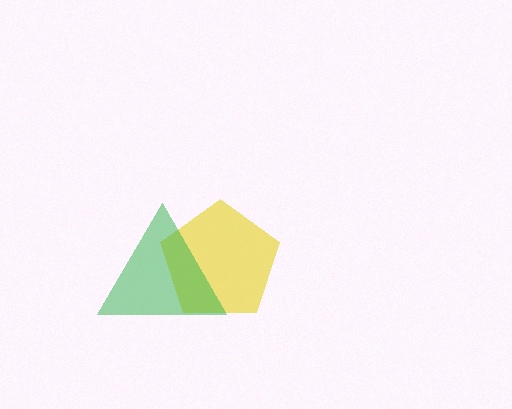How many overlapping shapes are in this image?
There are 2 overlapping shapes in the image.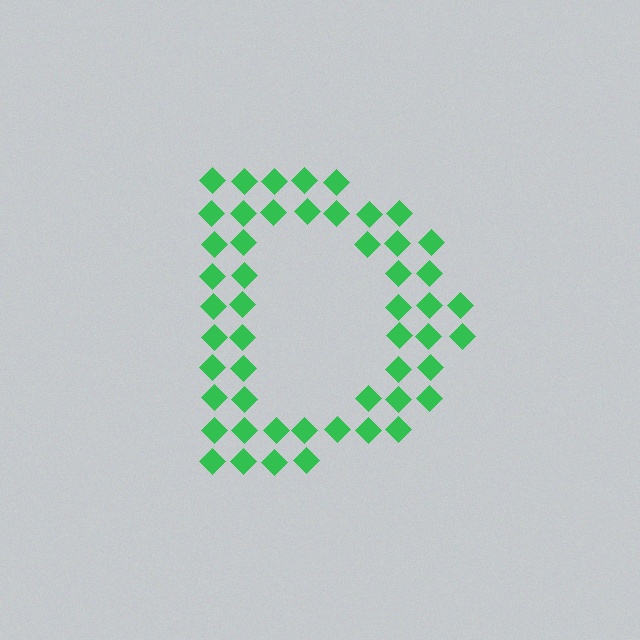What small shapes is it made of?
It is made of small diamonds.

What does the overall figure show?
The overall figure shows the letter D.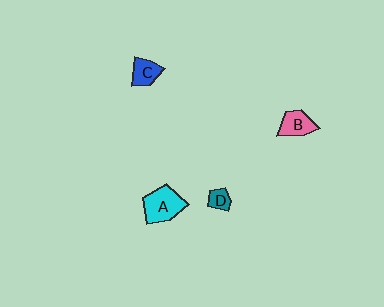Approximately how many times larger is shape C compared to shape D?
Approximately 1.6 times.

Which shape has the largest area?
Shape A (cyan).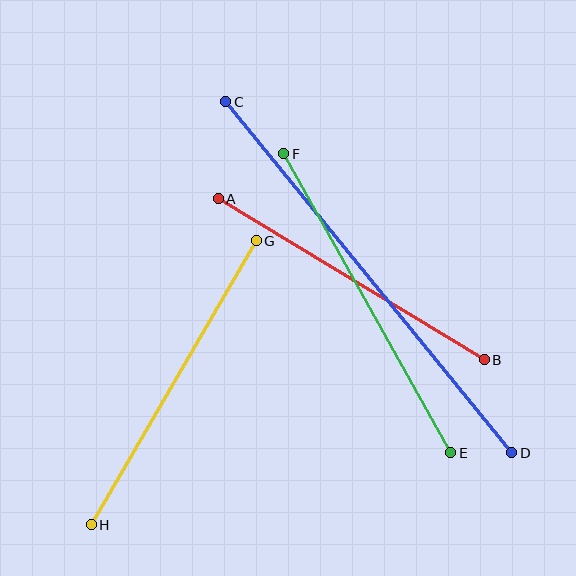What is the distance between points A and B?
The distance is approximately 311 pixels.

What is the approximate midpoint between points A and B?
The midpoint is at approximately (351, 279) pixels.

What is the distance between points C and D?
The distance is approximately 453 pixels.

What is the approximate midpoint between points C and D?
The midpoint is at approximately (369, 277) pixels.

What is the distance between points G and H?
The distance is approximately 329 pixels.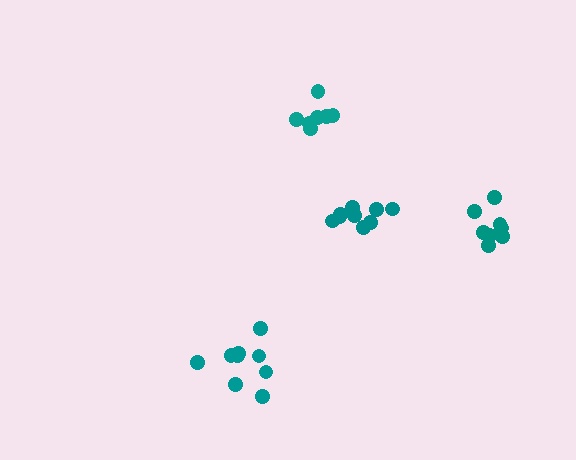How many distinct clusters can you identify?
There are 4 distinct clusters.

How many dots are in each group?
Group 1: 7 dots, Group 2: 9 dots, Group 3: 9 dots, Group 4: 8 dots (33 total).